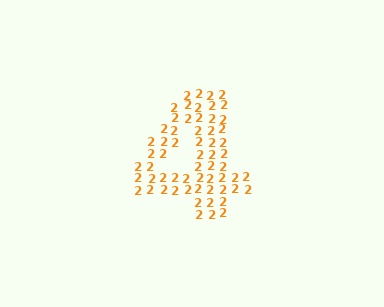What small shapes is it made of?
It is made of small digit 2's.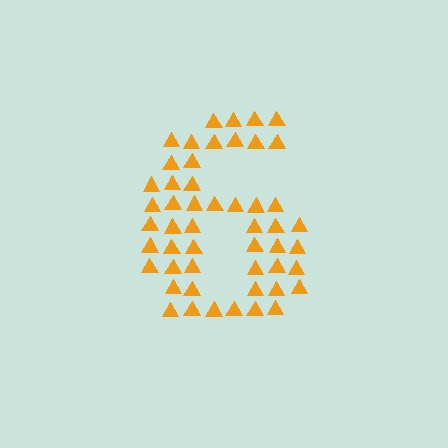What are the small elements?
The small elements are triangles.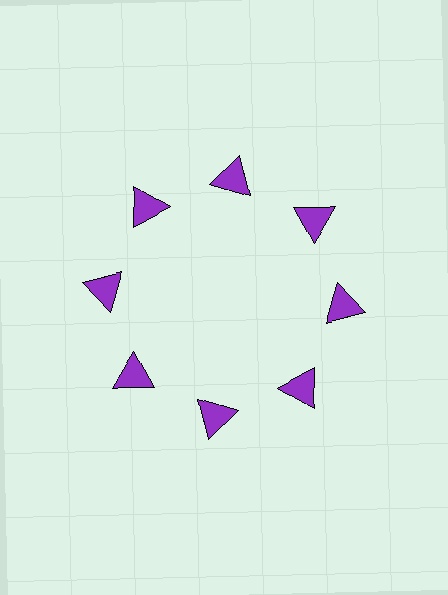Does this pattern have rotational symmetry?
Yes, this pattern has 8-fold rotational symmetry. It looks the same after rotating 45 degrees around the center.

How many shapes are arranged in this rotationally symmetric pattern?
There are 8 shapes, arranged in 8 groups of 1.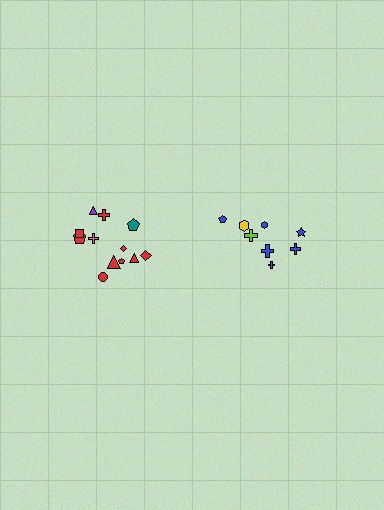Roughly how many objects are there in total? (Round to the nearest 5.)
Roughly 20 objects in total.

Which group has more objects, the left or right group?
The left group.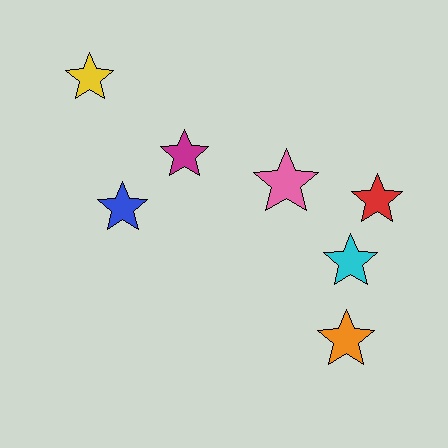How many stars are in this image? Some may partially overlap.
There are 7 stars.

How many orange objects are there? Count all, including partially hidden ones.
There is 1 orange object.